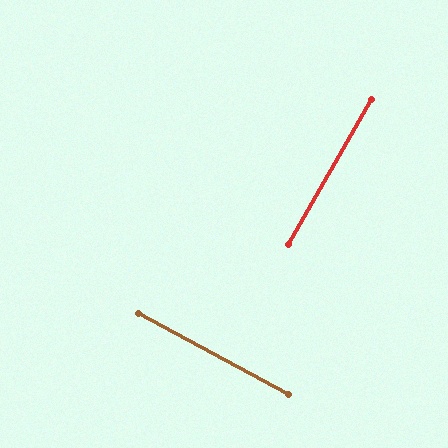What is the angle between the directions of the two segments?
Approximately 89 degrees.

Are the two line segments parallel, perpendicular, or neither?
Perpendicular — they meet at approximately 89°.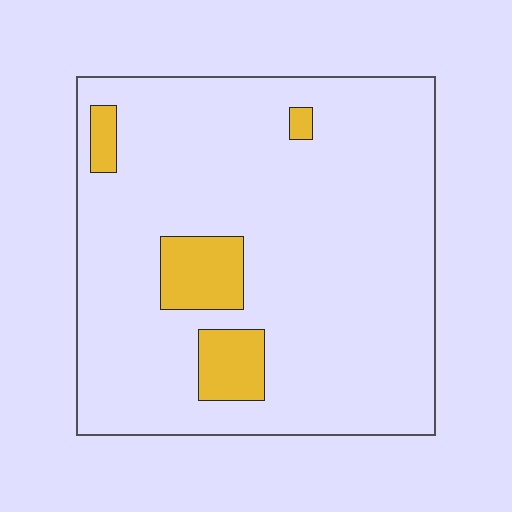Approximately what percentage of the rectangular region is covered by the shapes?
Approximately 10%.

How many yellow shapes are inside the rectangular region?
4.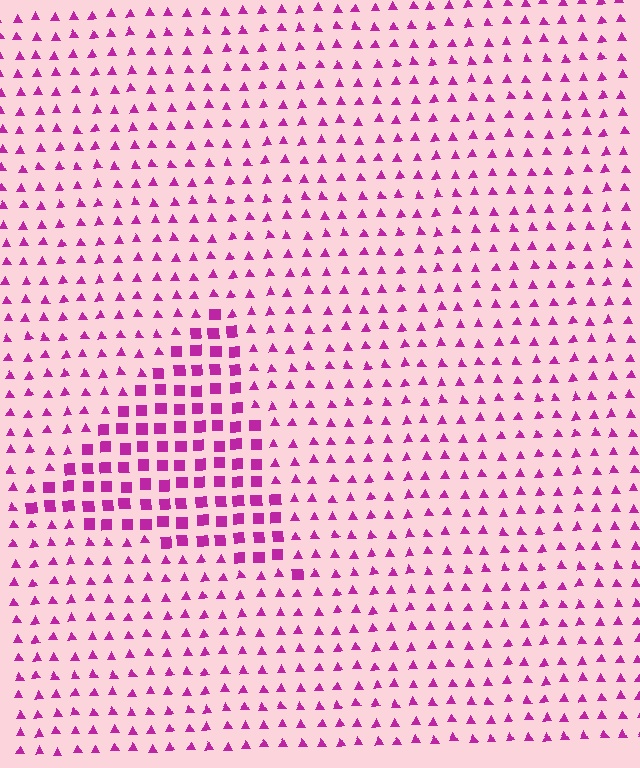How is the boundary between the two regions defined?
The boundary is defined by a change in element shape: squares inside vs. triangles outside. All elements share the same color and spacing.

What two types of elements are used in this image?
The image uses squares inside the triangle region and triangles outside it.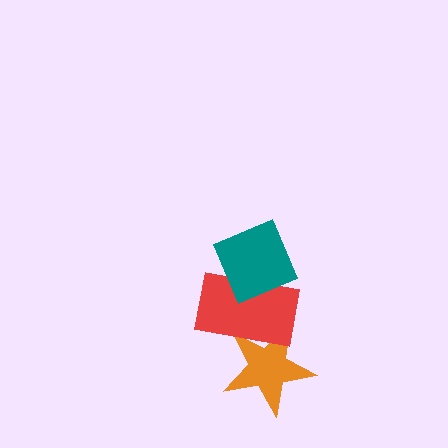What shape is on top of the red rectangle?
The teal diamond is on top of the red rectangle.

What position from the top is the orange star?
The orange star is 3rd from the top.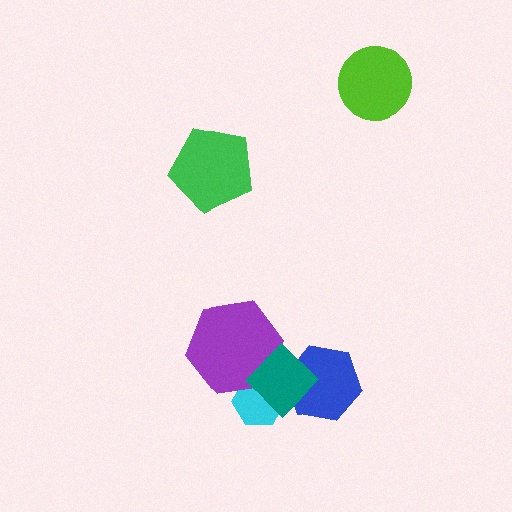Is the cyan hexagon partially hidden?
Yes, it is partially covered by another shape.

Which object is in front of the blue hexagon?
The teal diamond is in front of the blue hexagon.